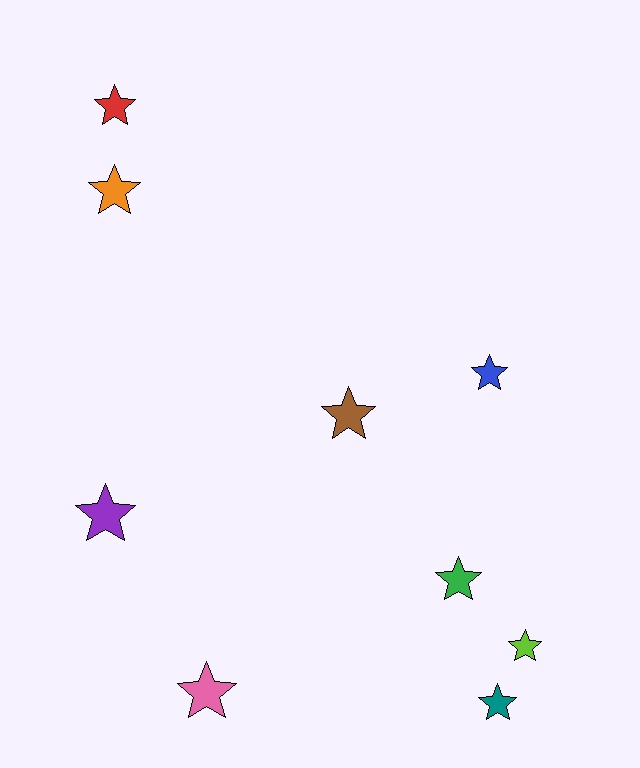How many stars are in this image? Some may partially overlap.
There are 9 stars.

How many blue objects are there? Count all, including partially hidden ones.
There is 1 blue object.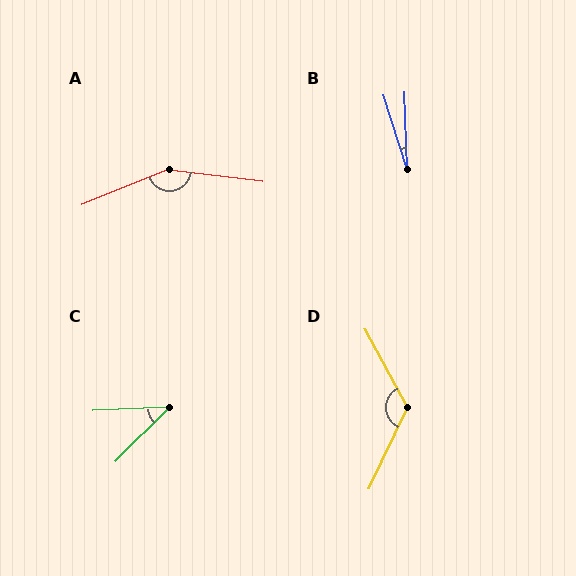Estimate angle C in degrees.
Approximately 42 degrees.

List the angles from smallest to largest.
B (15°), C (42°), D (127°), A (151°).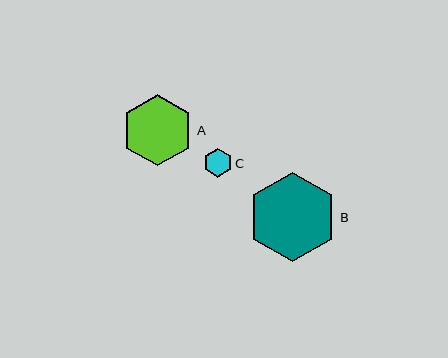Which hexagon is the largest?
Hexagon B is the largest with a size of approximately 89 pixels.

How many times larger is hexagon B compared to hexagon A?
Hexagon B is approximately 1.2 times the size of hexagon A.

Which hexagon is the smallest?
Hexagon C is the smallest with a size of approximately 29 pixels.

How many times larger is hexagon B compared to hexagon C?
Hexagon B is approximately 3.1 times the size of hexagon C.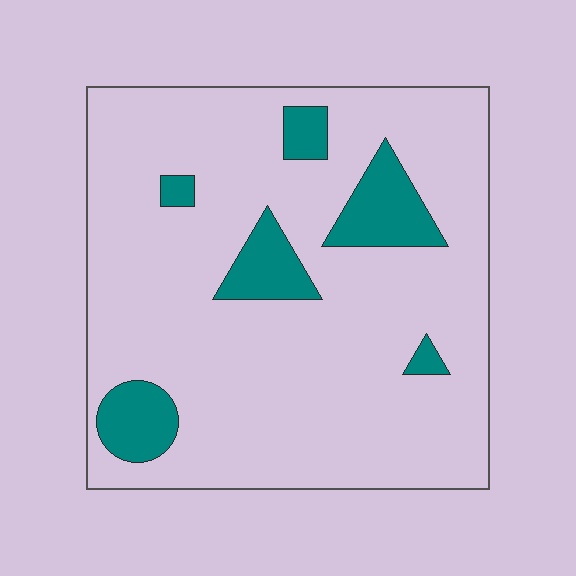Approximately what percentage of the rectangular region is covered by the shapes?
Approximately 15%.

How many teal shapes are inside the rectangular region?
6.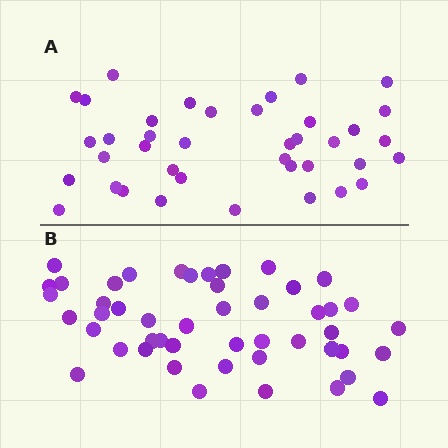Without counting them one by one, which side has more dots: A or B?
Region B (the bottom region) has more dots.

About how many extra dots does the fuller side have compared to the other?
Region B has roughly 8 or so more dots than region A.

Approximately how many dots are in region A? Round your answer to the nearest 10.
About 40 dots. (The exact count is 39, which rounds to 40.)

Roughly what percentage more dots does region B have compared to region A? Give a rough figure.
About 25% more.